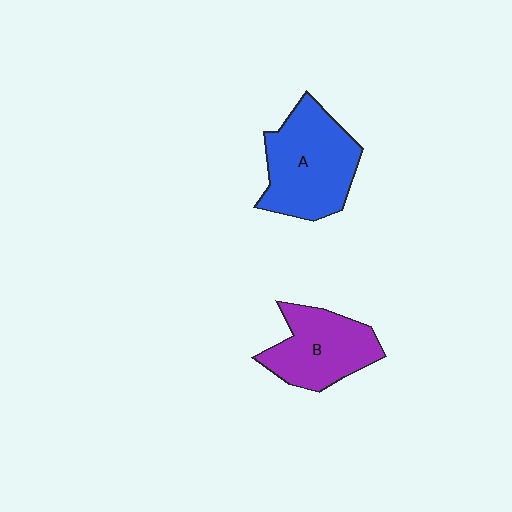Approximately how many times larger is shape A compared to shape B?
Approximately 1.3 times.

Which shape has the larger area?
Shape A (blue).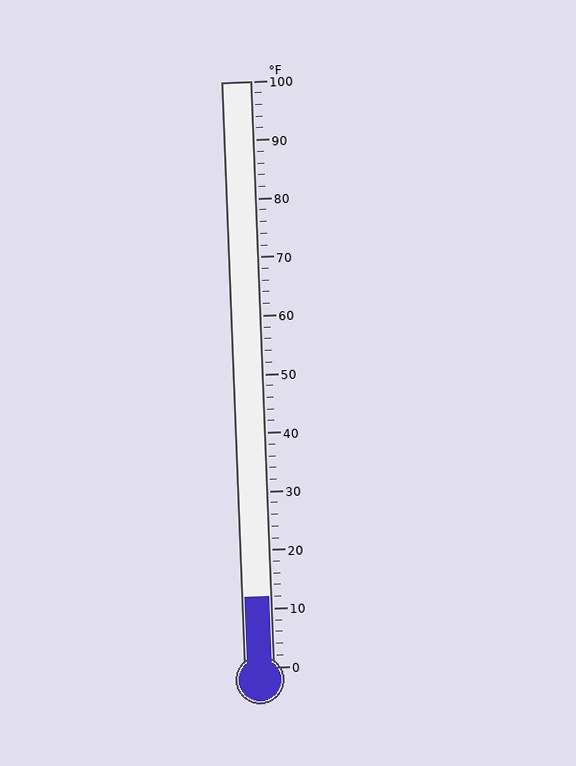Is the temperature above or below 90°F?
The temperature is below 90°F.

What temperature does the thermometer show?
The thermometer shows approximately 12°F.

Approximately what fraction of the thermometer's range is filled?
The thermometer is filled to approximately 10% of its range.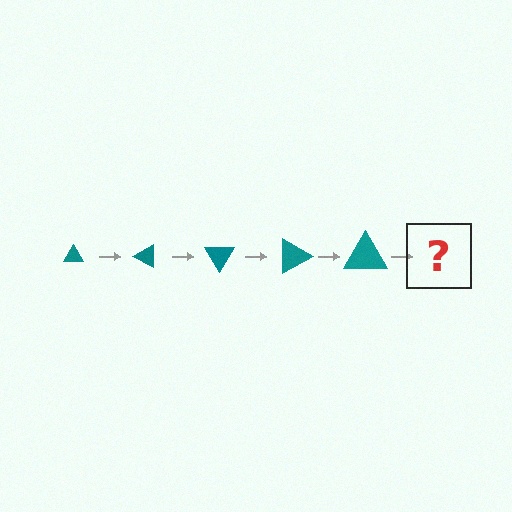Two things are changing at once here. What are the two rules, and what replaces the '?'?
The two rules are that the triangle grows larger each step and it rotates 30 degrees each step. The '?' should be a triangle, larger than the previous one and rotated 150 degrees from the start.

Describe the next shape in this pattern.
It should be a triangle, larger than the previous one and rotated 150 degrees from the start.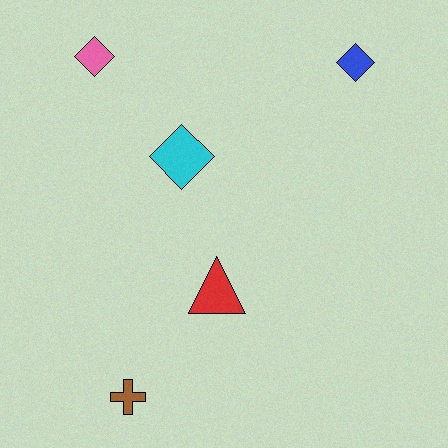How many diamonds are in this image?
There are 3 diamonds.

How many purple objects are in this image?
There are no purple objects.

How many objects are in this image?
There are 5 objects.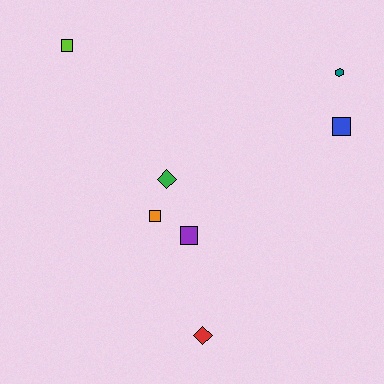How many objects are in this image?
There are 7 objects.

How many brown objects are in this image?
There are no brown objects.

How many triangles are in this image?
There are no triangles.